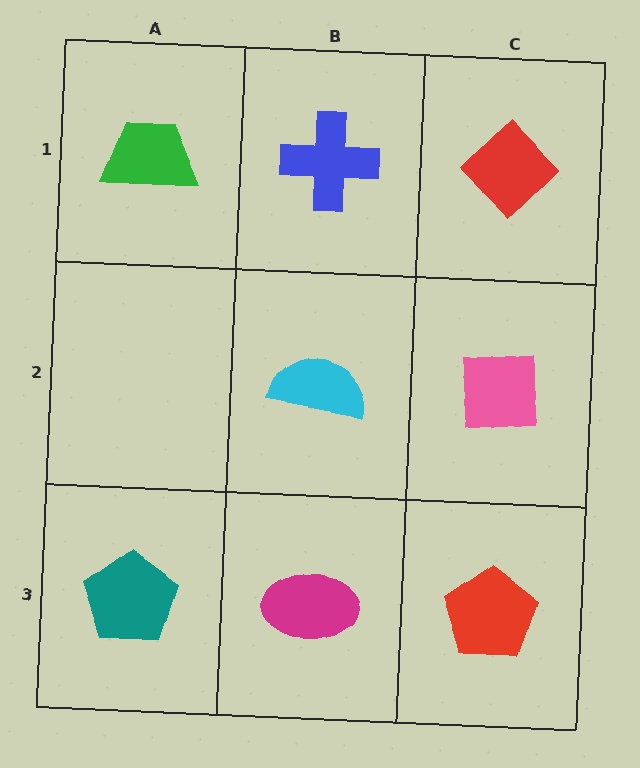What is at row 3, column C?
A red pentagon.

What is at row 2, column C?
A pink square.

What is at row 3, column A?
A teal pentagon.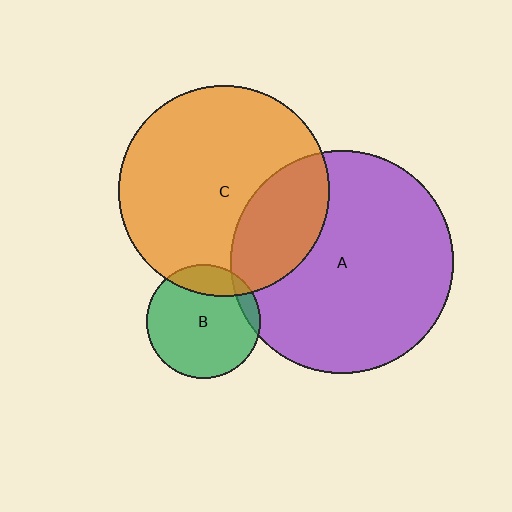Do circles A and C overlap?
Yes.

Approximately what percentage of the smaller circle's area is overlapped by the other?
Approximately 25%.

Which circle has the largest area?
Circle A (purple).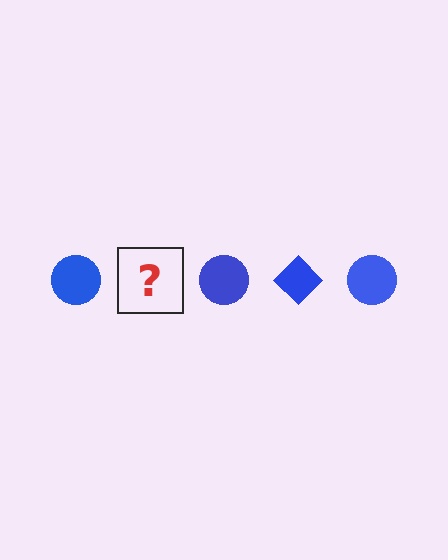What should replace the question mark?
The question mark should be replaced with a blue diamond.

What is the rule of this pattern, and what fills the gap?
The rule is that the pattern cycles through circle, diamond shapes in blue. The gap should be filled with a blue diamond.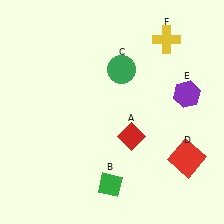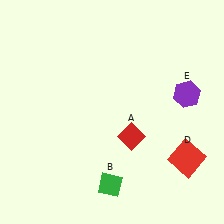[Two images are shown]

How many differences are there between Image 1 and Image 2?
There are 2 differences between the two images.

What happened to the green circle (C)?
The green circle (C) was removed in Image 2. It was in the top-right area of Image 1.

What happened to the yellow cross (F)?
The yellow cross (F) was removed in Image 2. It was in the top-right area of Image 1.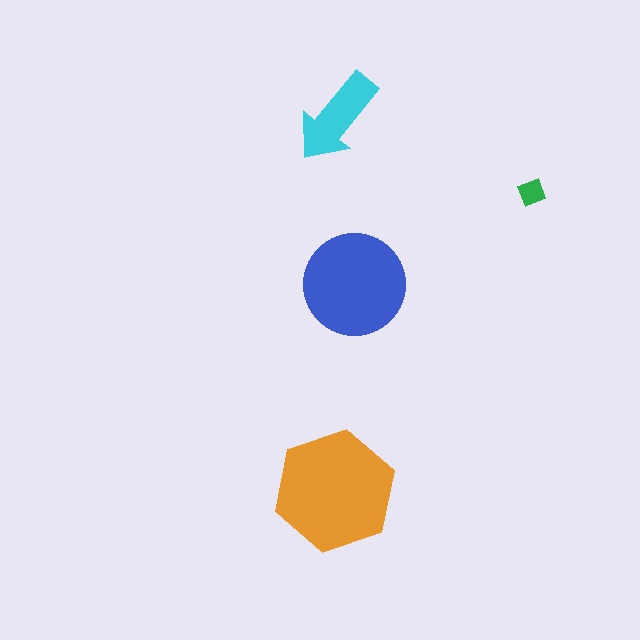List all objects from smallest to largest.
The green diamond, the cyan arrow, the blue circle, the orange hexagon.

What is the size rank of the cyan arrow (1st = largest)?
3rd.